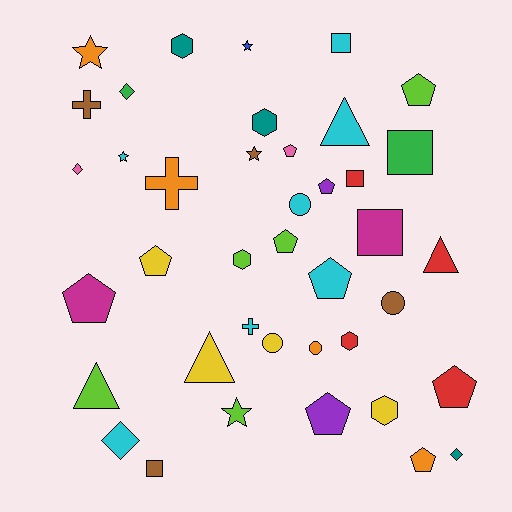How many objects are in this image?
There are 40 objects.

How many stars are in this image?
There are 5 stars.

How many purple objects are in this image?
There are 2 purple objects.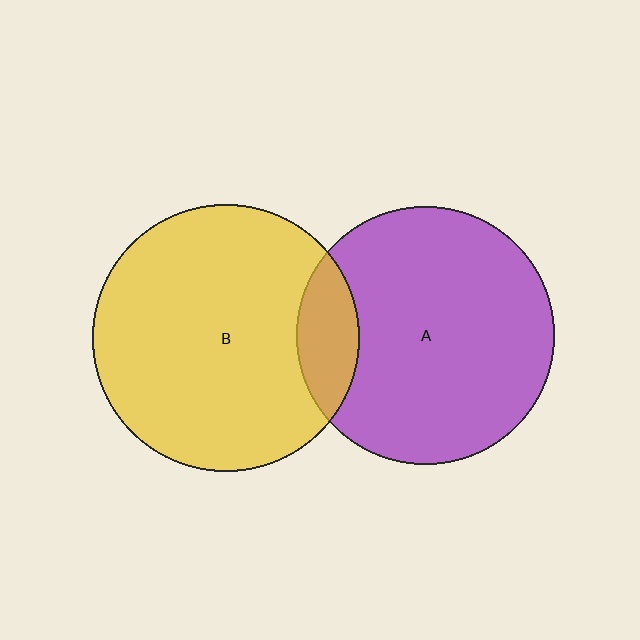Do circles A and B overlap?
Yes.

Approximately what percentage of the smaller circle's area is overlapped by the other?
Approximately 15%.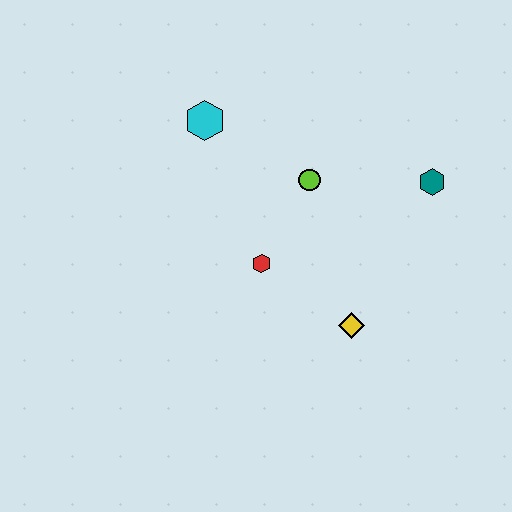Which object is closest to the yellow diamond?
The red hexagon is closest to the yellow diamond.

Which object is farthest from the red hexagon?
The teal hexagon is farthest from the red hexagon.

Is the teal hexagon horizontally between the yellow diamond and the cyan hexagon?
No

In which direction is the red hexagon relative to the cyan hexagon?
The red hexagon is below the cyan hexagon.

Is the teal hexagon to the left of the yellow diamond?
No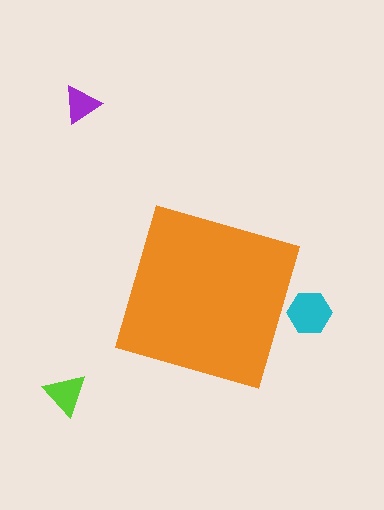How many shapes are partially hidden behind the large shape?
1 shape is partially hidden.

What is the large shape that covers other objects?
An orange diamond.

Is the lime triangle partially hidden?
No, the lime triangle is fully visible.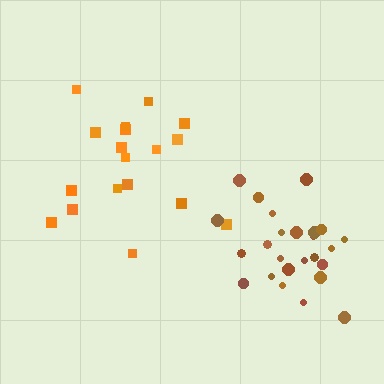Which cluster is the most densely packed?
Brown.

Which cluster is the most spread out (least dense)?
Orange.